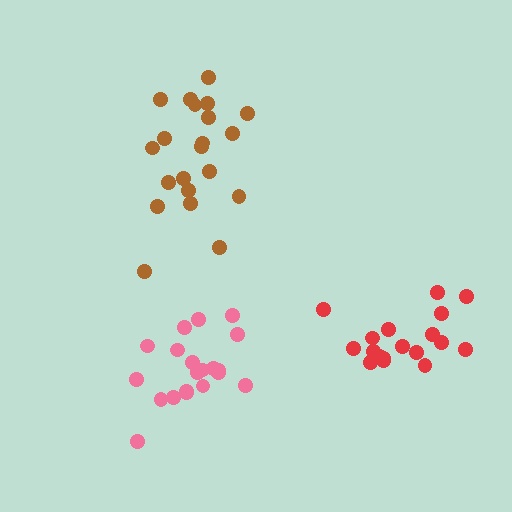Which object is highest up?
The brown cluster is topmost.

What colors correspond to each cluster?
The clusters are colored: pink, brown, red.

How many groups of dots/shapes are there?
There are 3 groups.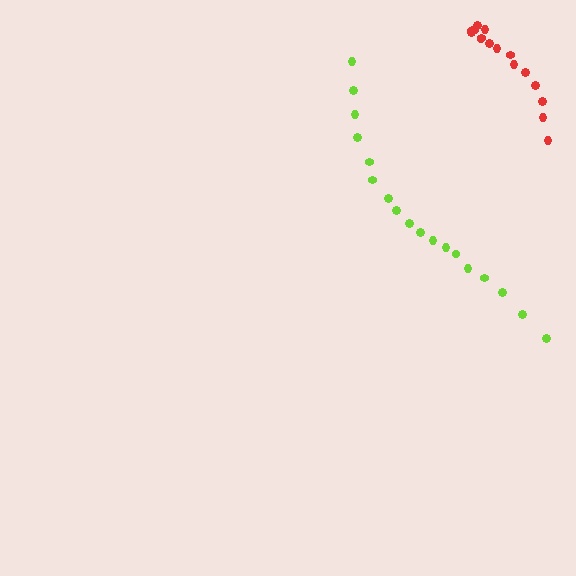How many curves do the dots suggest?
There are 2 distinct paths.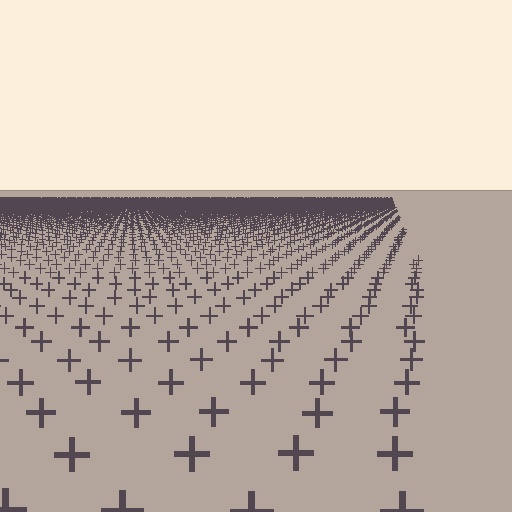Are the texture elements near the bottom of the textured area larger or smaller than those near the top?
Larger. Near the bottom, elements are closer to the viewer and appear at a bigger on-screen size.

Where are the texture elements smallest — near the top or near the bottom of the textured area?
Near the top.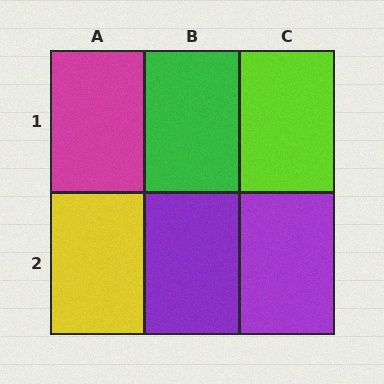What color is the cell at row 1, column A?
Magenta.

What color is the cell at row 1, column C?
Lime.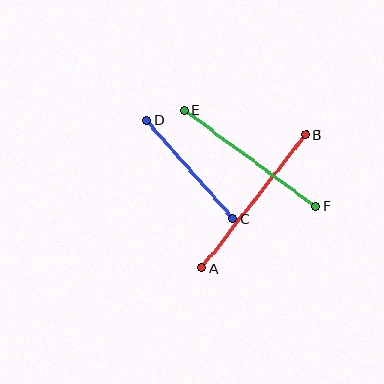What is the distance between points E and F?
The distance is approximately 163 pixels.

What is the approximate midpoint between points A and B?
The midpoint is at approximately (254, 201) pixels.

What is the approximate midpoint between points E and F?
The midpoint is at approximately (250, 158) pixels.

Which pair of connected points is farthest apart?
Points A and B are farthest apart.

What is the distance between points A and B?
The distance is approximately 169 pixels.